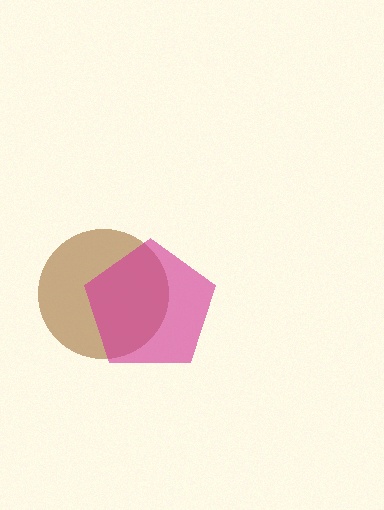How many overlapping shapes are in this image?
There are 2 overlapping shapes in the image.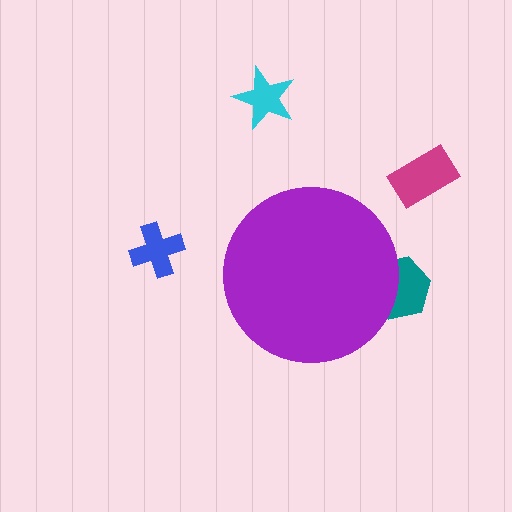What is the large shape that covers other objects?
A purple circle.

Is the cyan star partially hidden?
No, the cyan star is fully visible.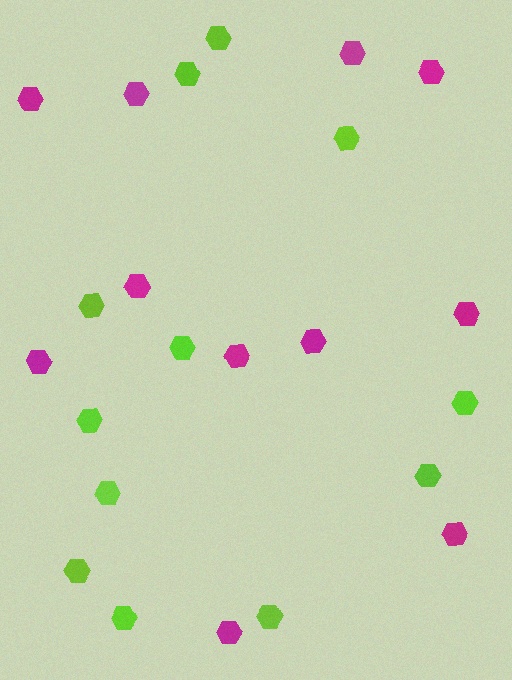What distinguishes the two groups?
There are 2 groups: one group of magenta hexagons (11) and one group of lime hexagons (12).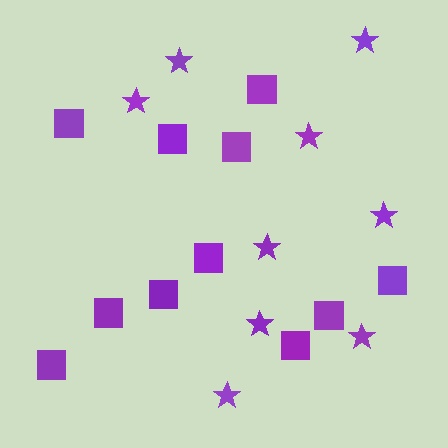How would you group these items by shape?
There are 2 groups: one group of squares (11) and one group of stars (9).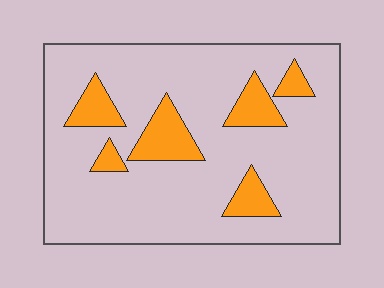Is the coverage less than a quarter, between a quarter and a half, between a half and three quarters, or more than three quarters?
Less than a quarter.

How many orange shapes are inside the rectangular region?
6.